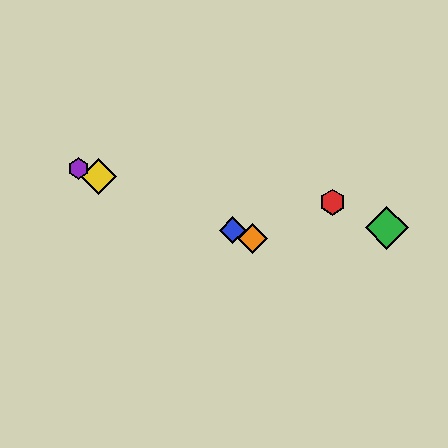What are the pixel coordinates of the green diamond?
The green diamond is at (387, 228).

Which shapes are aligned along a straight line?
The blue diamond, the yellow diamond, the purple hexagon, the orange diamond are aligned along a straight line.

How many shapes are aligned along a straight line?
4 shapes (the blue diamond, the yellow diamond, the purple hexagon, the orange diamond) are aligned along a straight line.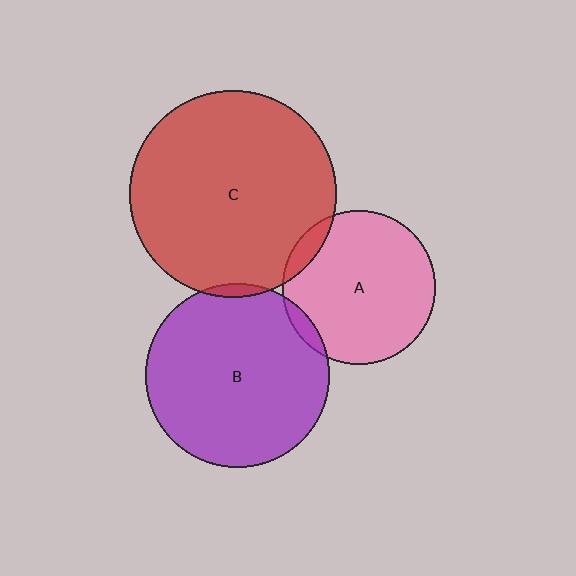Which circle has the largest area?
Circle C (red).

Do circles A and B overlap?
Yes.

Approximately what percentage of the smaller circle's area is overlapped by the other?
Approximately 5%.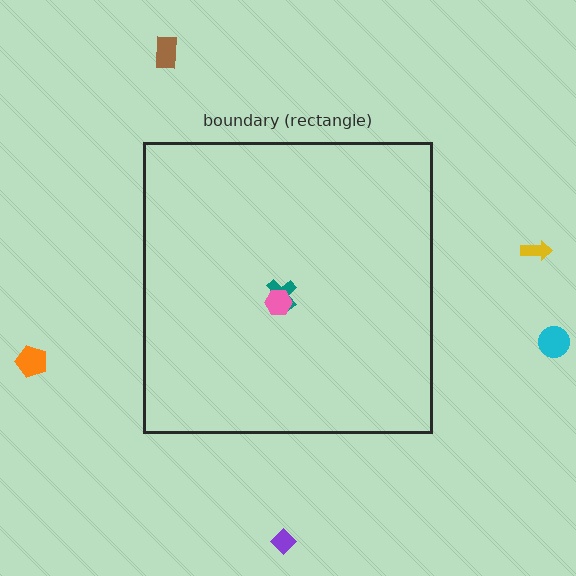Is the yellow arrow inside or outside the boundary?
Outside.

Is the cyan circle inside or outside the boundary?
Outside.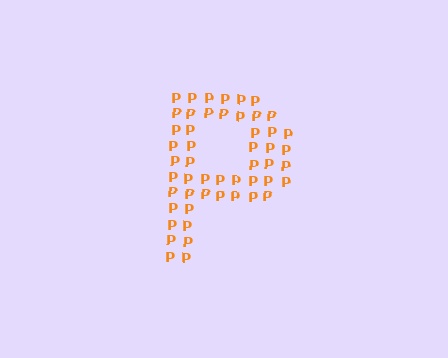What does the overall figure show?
The overall figure shows the letter P.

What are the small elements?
The small elements are letter P's.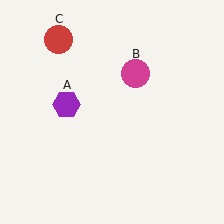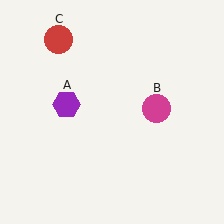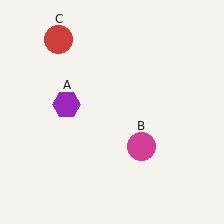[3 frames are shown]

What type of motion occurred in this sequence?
The magenta circle (object B) rotated clockwise around the center of the scene.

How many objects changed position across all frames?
1 object changed position: magenta circle (object B).